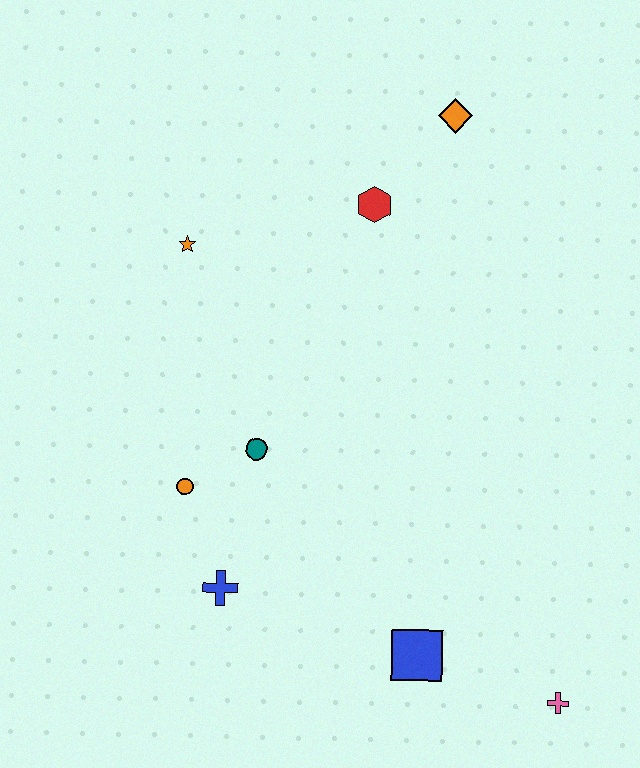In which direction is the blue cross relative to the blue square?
The blue cross is to the left of the blue square.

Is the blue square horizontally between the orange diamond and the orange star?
Yes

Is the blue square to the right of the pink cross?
No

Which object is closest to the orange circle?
The teal circle is closest to the orange circle.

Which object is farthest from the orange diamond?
The pink cross is farthest from the orange diamond.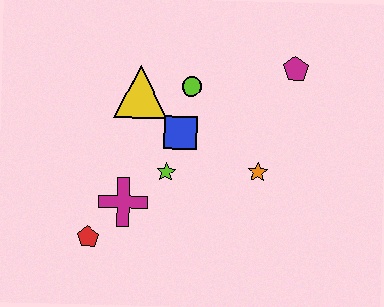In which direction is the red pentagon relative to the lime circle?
The red pentagon is below the lime circle.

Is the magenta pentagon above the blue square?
Yes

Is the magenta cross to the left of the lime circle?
Yes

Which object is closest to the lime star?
The blue square is closest to the lime star.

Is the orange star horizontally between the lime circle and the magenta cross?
No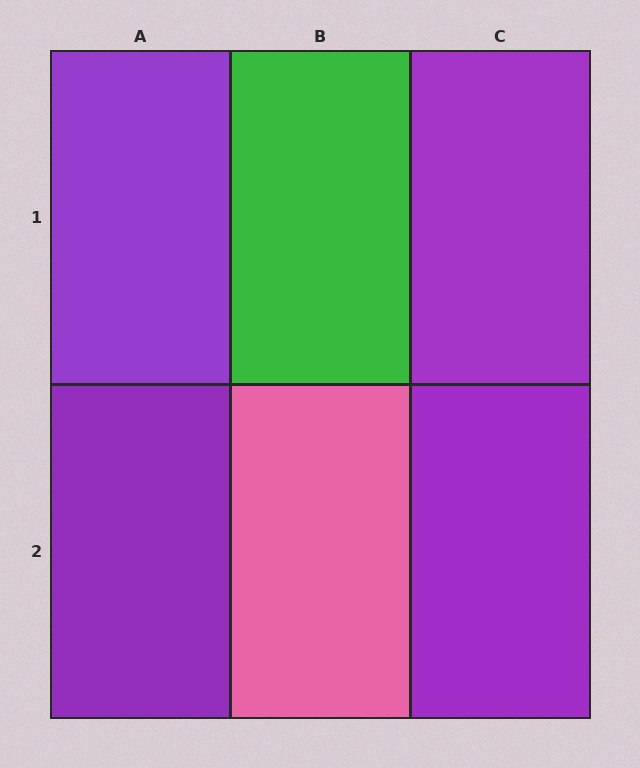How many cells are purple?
4 cells are purple.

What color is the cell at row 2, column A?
Purple.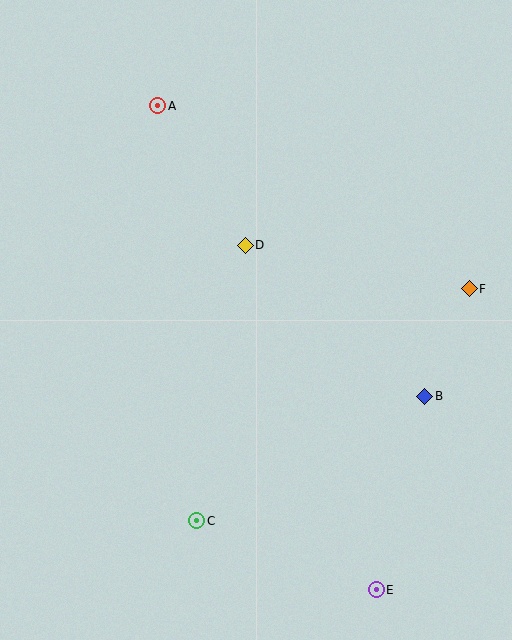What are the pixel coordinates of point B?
Point B is at (425, 396).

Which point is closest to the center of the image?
Point D at (245, 245) is closest to the center.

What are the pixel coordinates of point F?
Point F is at (469, 289).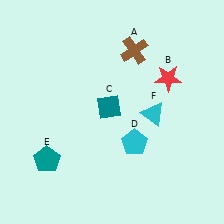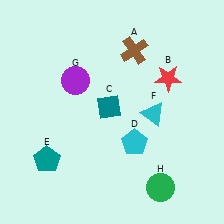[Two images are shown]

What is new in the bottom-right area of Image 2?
A green circle (H) was added in the bottom-right area of Image 2.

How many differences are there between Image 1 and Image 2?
There are 2 differences between the two images.